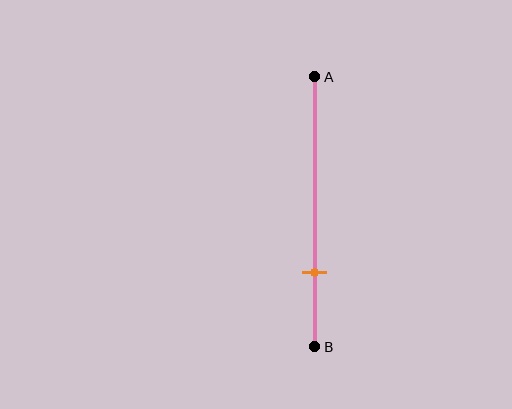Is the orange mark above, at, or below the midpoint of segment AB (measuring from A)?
The orange mark is below the midpoint of segment AB.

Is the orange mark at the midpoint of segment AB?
No, the mark is at about 70% from A, not at the 50% midpoint.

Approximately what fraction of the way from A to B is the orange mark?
The orange mark is approximately 70% of the way from A to B.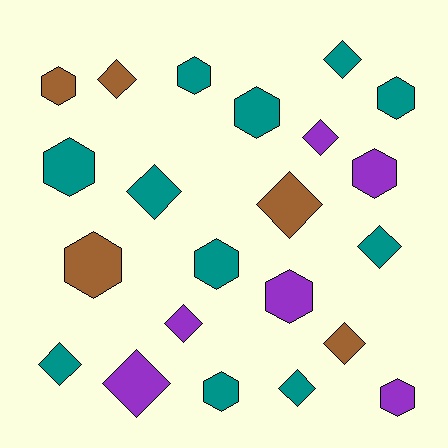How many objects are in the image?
There are 22 objects.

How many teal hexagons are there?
There are 6 teal hexagons.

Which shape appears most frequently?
Diamond, with 11 objects.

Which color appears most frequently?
Teal, with 11 objects.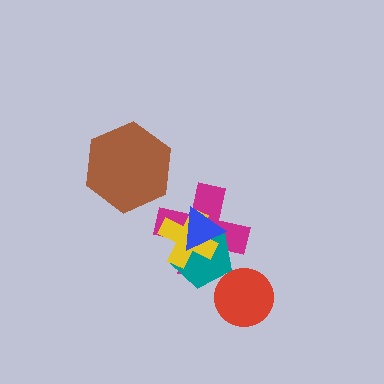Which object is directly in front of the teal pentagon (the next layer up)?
The yellow cross is directly in front of the teal pentagon.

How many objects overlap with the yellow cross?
3 objects overlap with the yellow cross.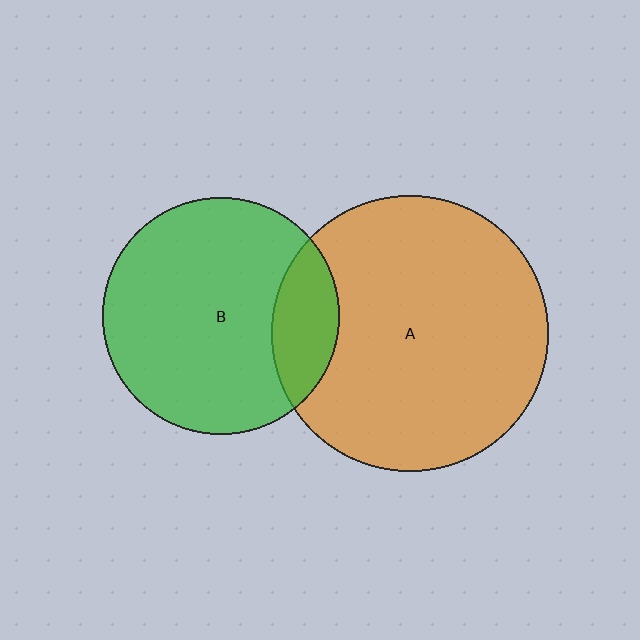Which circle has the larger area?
Circle A (orange).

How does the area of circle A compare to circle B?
Approximately 1.4 times.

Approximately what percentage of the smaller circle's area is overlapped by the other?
Approximately 20%.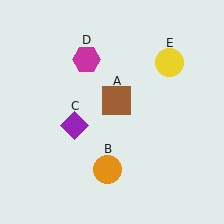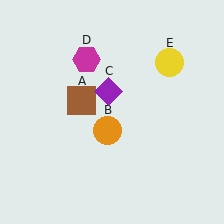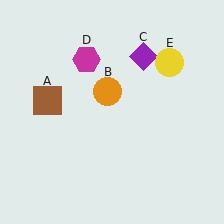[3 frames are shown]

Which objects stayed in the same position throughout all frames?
Magenta hexagon (object D) and yellow circle (object E) remained stationary.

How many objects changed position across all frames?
3 objects changed position: brown square (object A), orange circle (object B), purple diamond (object C).